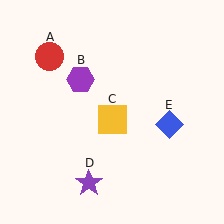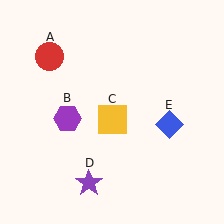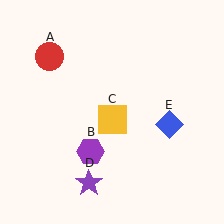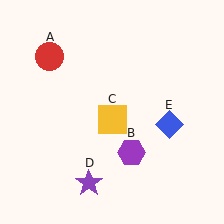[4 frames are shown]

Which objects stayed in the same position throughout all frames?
Red circle (object A) and yellow square (object C) and purple star (object D) and blue diamond (object E) remained stationary.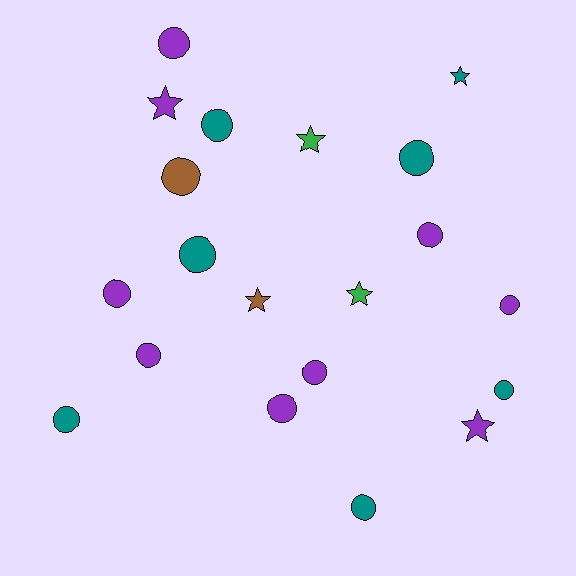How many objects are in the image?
There are 20 objects.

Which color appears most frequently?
Purple, with 9 objects.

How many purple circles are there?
There are 7 purple circles.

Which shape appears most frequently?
Circle, with 14 objects.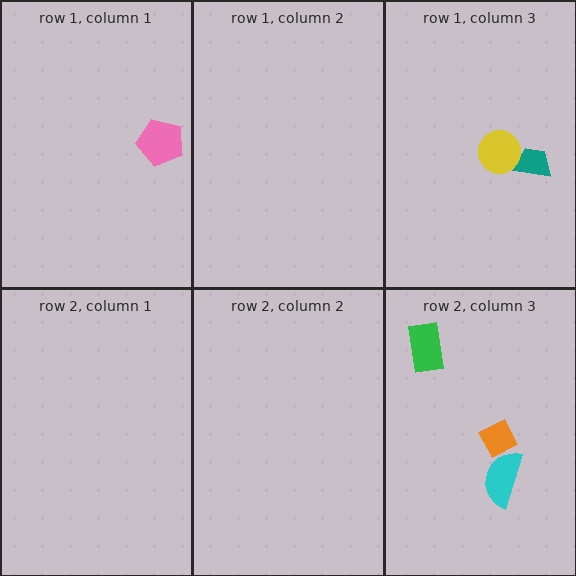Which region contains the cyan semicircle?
The row 2, column 3 region.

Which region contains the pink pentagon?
The row 1, column 1 region.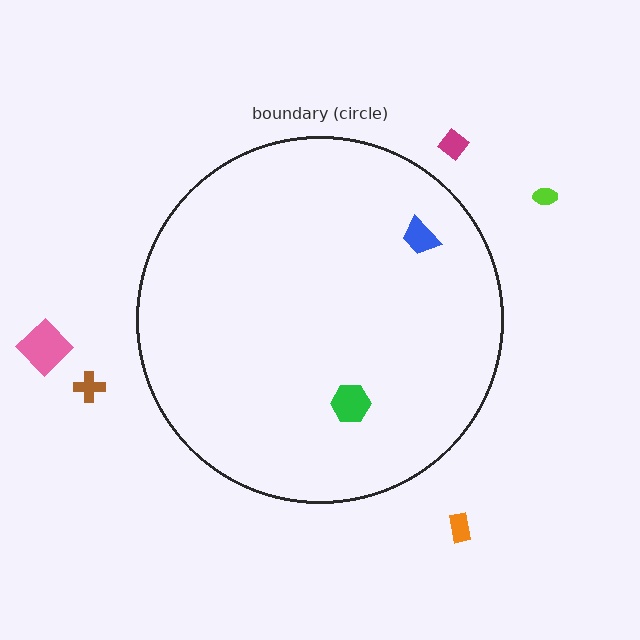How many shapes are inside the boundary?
2 inside, 5 outside.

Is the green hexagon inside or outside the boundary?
Inside.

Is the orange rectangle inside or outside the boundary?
Outside.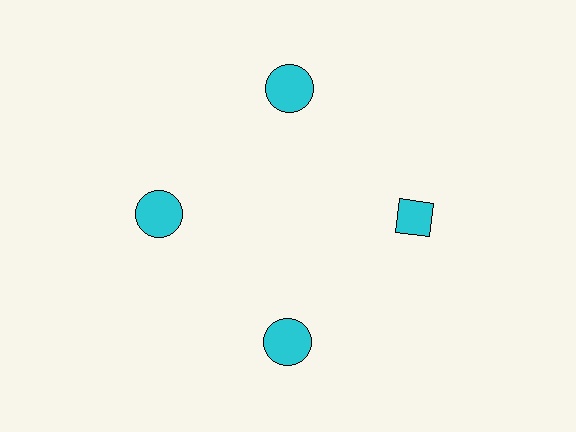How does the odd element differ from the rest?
It has a different shape: diamond instead of circle.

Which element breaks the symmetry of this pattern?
The cyan diamond at roughly the 3 o'clock position breaks the symmetry. All other shapes are cyan circles.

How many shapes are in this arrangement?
There are 4 shapes arranged in a ring pattern.